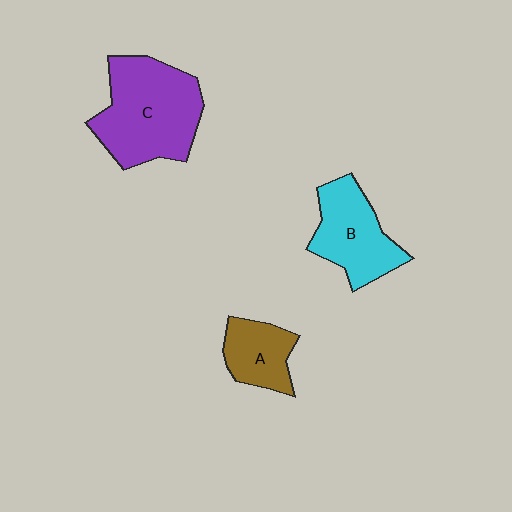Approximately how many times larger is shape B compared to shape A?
Approximately 1.5 times.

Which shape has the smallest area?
Shape A (brown).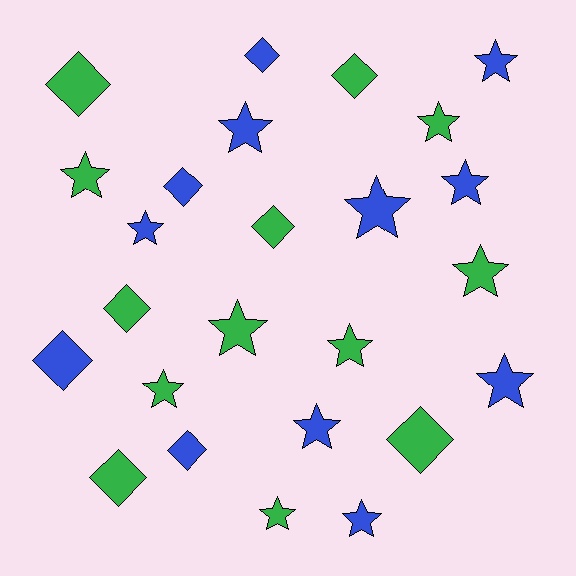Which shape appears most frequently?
Star, with 15 objects.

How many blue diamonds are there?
There are 4 blue diamonds.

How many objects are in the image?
There are 25 objects.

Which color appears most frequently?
Green, with 13 objects.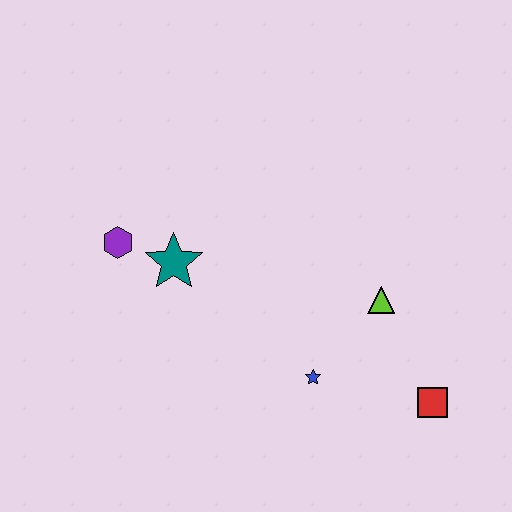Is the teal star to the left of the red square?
Yes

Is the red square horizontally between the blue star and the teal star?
No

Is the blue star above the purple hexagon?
No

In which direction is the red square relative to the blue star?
The red square is to the right of the blue star.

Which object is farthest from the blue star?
The purple hexagon is farthest from the blue star.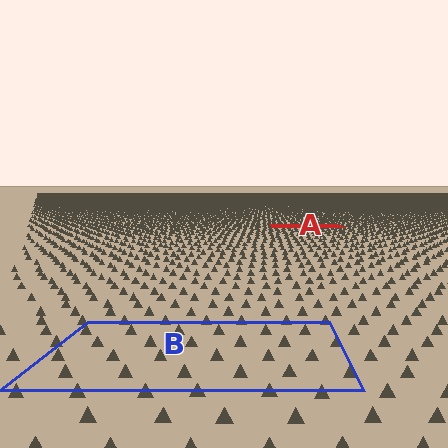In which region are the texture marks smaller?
The texture marks are smaller in region A, because it is farther away.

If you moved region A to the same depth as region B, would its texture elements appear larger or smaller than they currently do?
They would appear larger. At a closer depth, the same texture elements are projected at a bigger on-screen size.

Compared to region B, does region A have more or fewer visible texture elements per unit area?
Region A has more texture elements per unit area — they are packed more densely because it is farther away.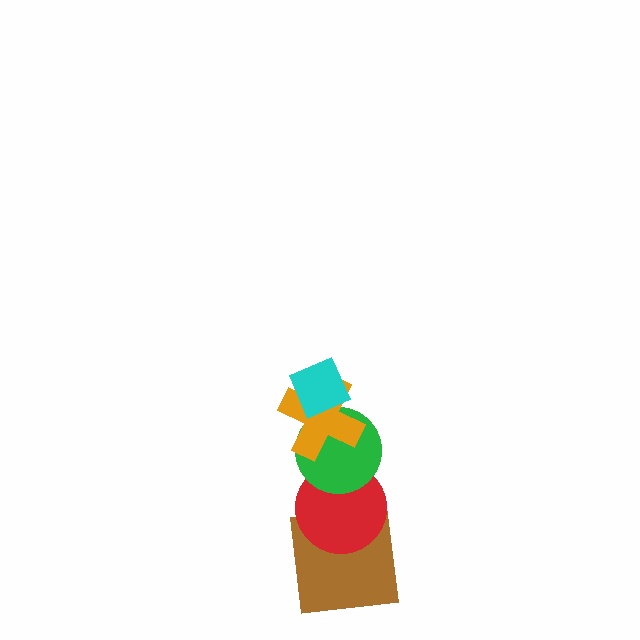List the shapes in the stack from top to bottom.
From top to bottom: the cyan diamond, the orange cross, the green circle, the red circle, the brown square.